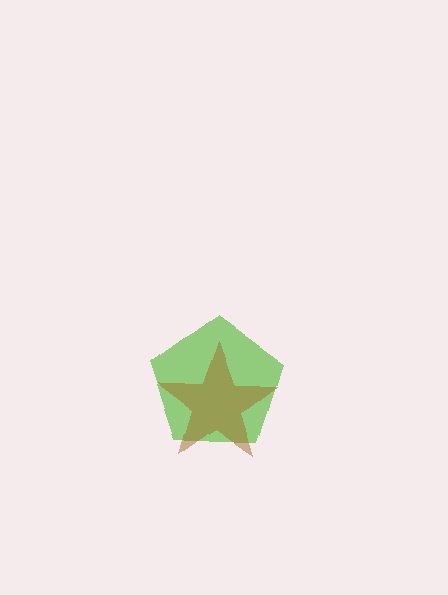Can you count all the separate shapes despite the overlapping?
Yes, there are 2 separate shapes.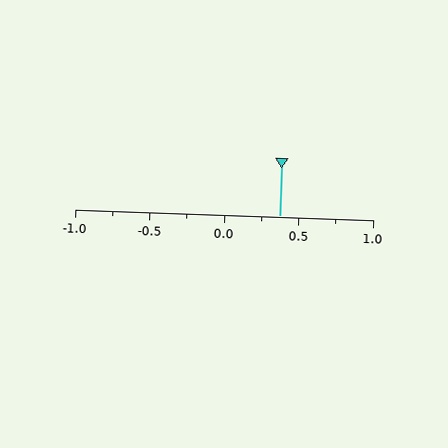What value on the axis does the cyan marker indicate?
The marker indicates approximately 0.38.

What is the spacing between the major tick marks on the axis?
The major ticks are spaced 0.5 apart.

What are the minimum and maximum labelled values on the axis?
The axis runs from -1.0 to 1.0.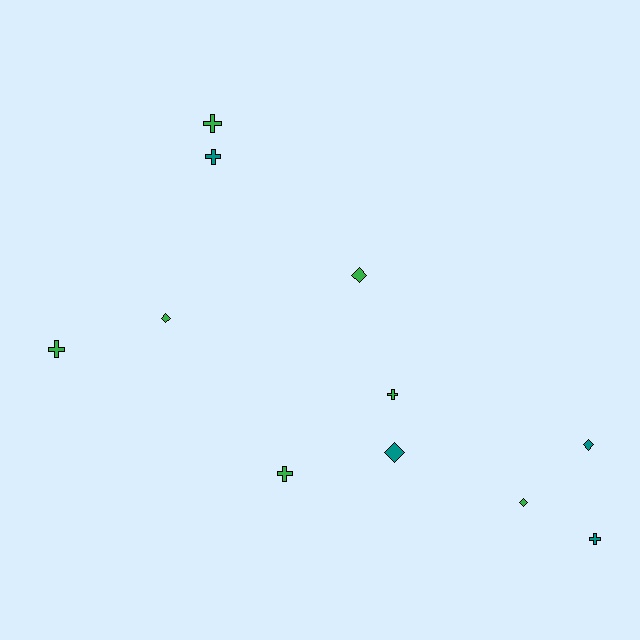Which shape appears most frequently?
Cross, with 6 objects.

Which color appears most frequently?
Green, with 7 objects.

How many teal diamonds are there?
There are 2 teal diamonds.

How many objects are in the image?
There are 11 objects.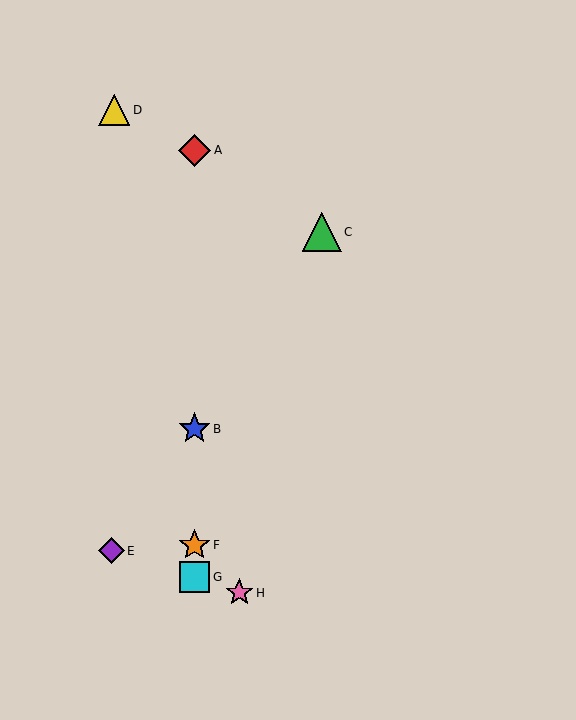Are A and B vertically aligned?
Yes, both are at x≈195.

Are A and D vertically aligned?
No, A is at x≈195 and D is at x≈114.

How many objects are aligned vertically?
4 objects (A, B, F, G) are aligned vertically.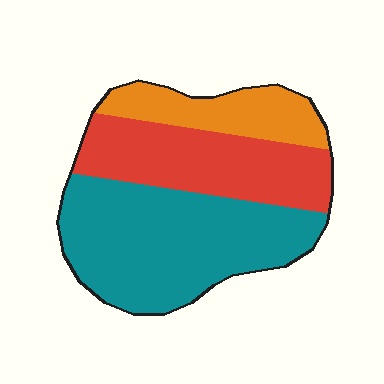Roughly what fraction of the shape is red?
Red covers 32% of the shape.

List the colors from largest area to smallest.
From largest to smallest: teal, red, orange.